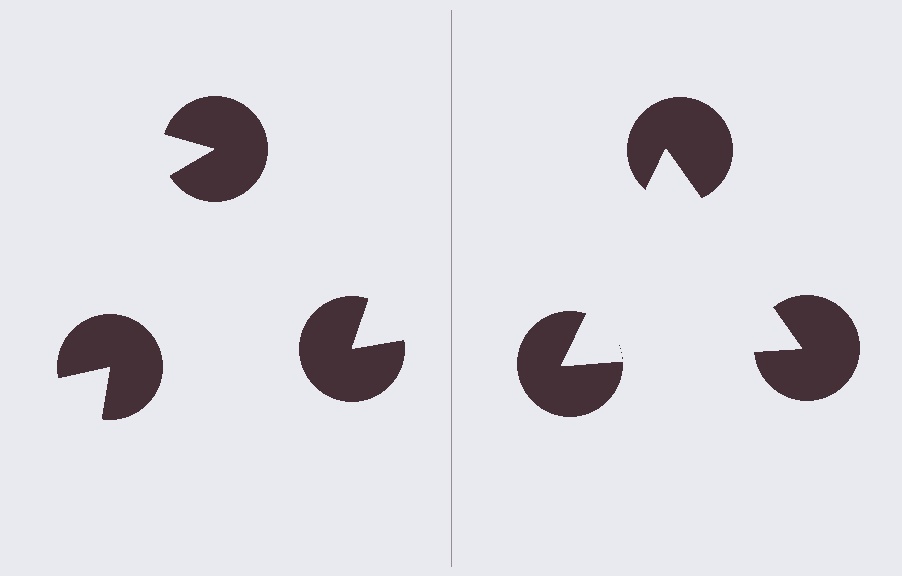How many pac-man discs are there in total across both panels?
6 — 3 on each side.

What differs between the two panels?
The pac-man discs are positioned identically on both sides; only the wedge orientations differ. On the right they align to a triangle; on the left they are misaligned.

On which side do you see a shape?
An illusory triangle appears on the right side. On the left side the wedge cuts are rotated, so no coherent shape forms.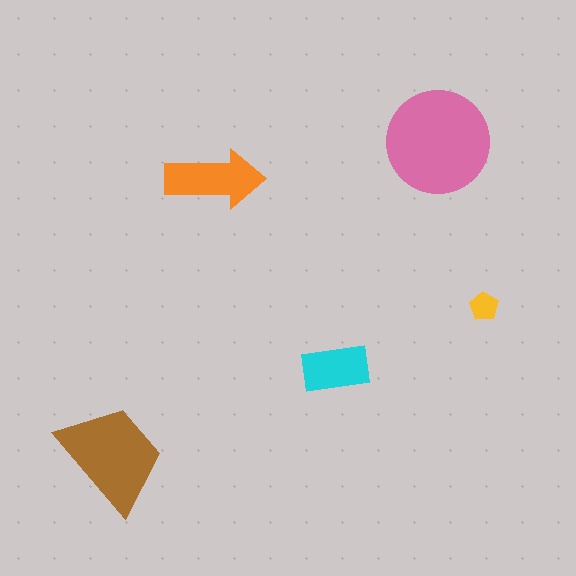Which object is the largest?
The pink circle.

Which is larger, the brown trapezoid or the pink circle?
The pink circle.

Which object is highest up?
The pink circle is topmost.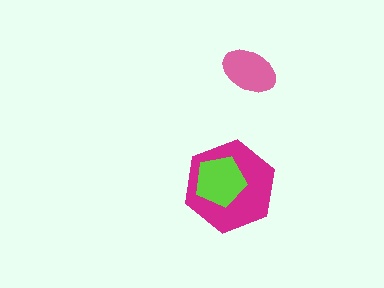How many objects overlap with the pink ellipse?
0 objects overlap with the pink ellipse.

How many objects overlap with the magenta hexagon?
1 object overlaps with the magenta hexagon.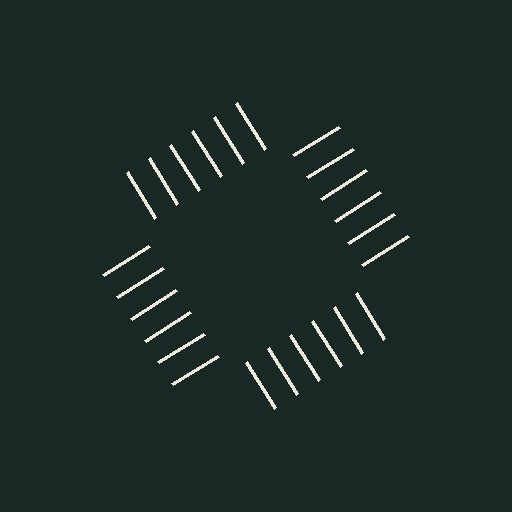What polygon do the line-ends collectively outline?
An illusory square — the line segments terminate on its edges but no continuous stroke is drawn.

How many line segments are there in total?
24 — 6 along each of the 4 edges.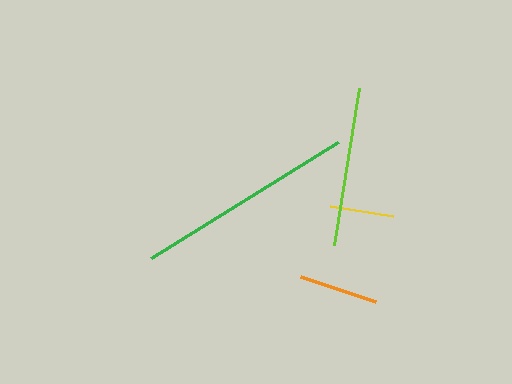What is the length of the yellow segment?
The yellow segment is approximately 64 pixels long.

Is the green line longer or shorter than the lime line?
The green line is longer than the lime line.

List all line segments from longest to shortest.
From longest to shortest: green, lime, orange, yellow.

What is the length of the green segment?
The green segment is approximately 220 pixels long.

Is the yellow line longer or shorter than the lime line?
The lime line is longer than the yellow line.